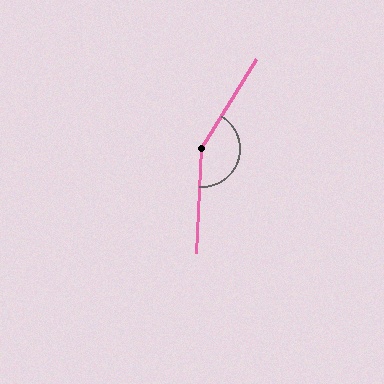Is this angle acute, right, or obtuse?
It is obtuse.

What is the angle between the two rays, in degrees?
Approximately 151 degrees.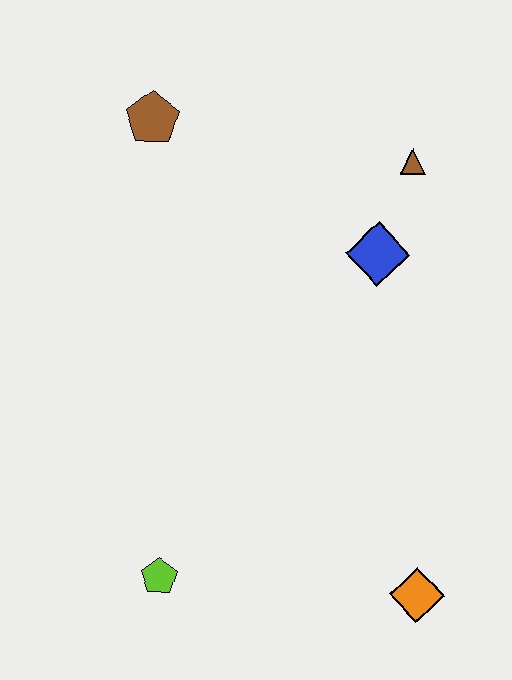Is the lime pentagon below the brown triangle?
Yes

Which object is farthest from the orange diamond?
The brown pentagon is farthest from the orange diamond.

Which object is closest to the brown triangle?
The blue diamond is closest to the brown triangle.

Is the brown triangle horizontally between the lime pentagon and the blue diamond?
No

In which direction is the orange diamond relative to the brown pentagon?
The orange diamond is below the brown pentagon.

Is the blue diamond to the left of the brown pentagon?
No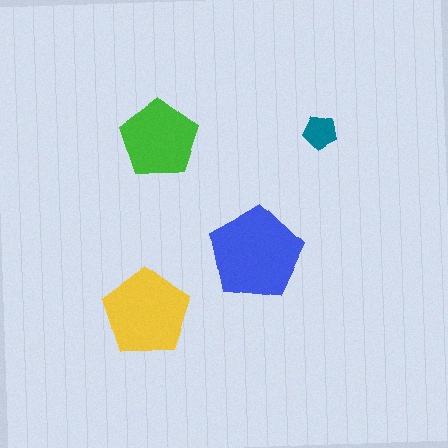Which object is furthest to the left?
The yellow pentagon is leftmost.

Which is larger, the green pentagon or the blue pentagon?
The blue one.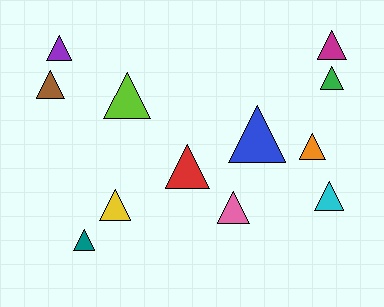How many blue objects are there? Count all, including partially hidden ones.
There is 1 blue object.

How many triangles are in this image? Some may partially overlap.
There are 12 triangles.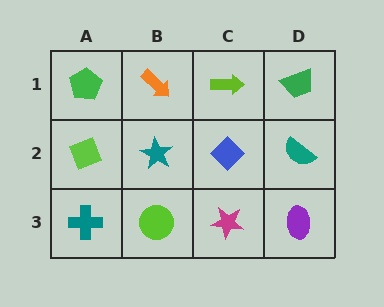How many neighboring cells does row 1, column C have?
3.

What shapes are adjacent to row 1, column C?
A blue diamond (row 2, column C), an orange arrow (row 1, column B), a green trapezoid (row 1, column D).